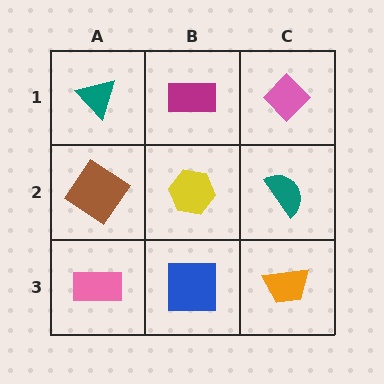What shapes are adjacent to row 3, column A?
A brown diamond (row 2, column A), a blue square (row 3, column B).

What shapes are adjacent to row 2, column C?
A pink diamond (row 1, column C), an orange trapezoid (row 3, column C), a yellow hexagon (row 2, column B).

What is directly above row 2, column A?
A teal triangle.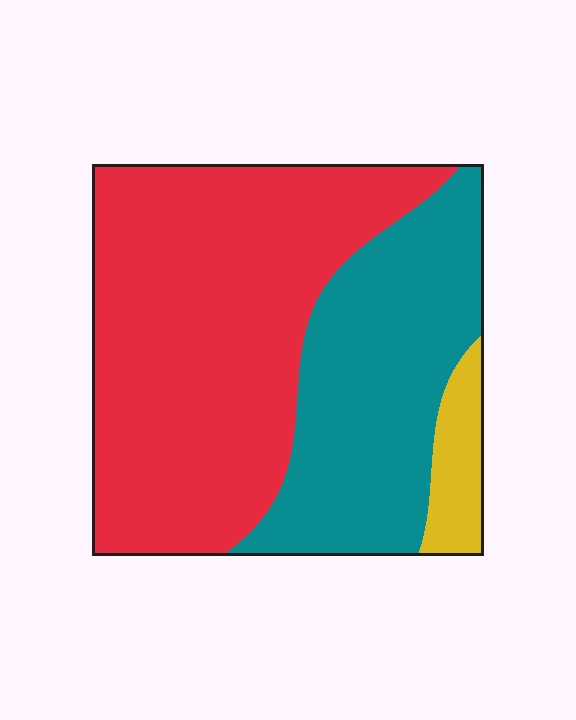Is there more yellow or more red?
Red.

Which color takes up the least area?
Yellow, at roughly 5%.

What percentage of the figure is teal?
Teal takes up about one third (1/3) of the figure.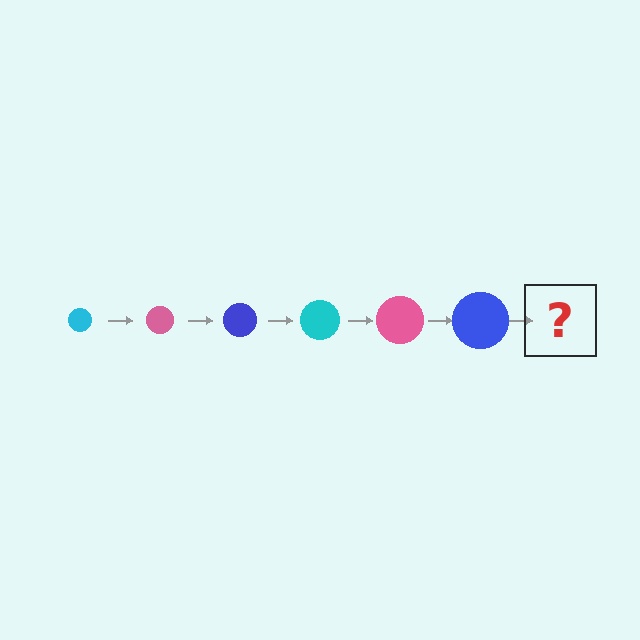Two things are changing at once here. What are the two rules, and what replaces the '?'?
The two rules are that the circle grows larger each step and the color cycles through cyan, pink, and blue. The '?' should be a cyan circle, larger than the previous one.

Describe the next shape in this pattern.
It should be a cyan circle, larger than the previous one.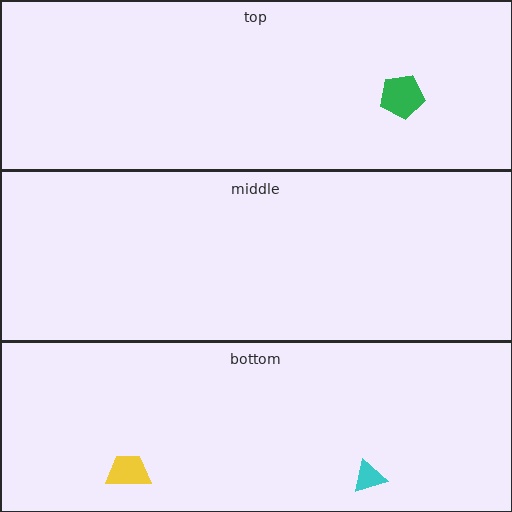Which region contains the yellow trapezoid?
The bottom region.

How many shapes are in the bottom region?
2.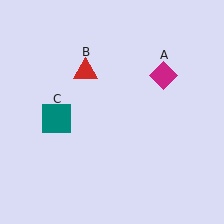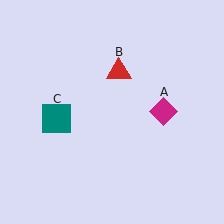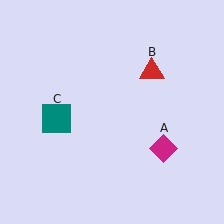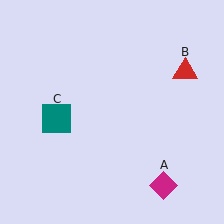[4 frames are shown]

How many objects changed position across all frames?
2 objects changed position: magenta diamond (object A), red triangle (object B).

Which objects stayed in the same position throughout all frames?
Teal square (object C) remained stationary.